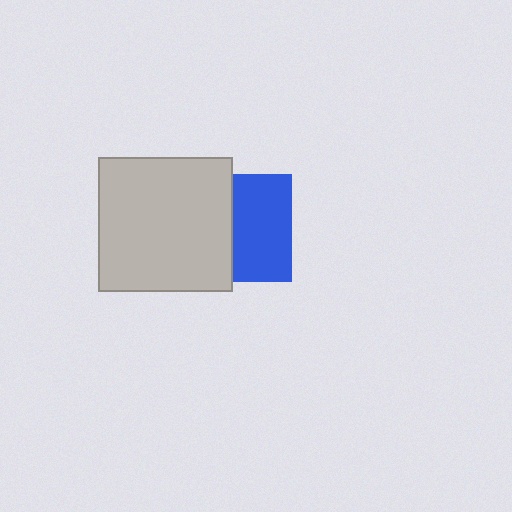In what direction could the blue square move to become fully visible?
The blue square could move right. That would shift it out from behind the light gray square entirely.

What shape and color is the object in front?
The object in front is a light gray square.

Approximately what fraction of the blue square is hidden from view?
Roughly 46% of the blue square is hidden behind the light gray square.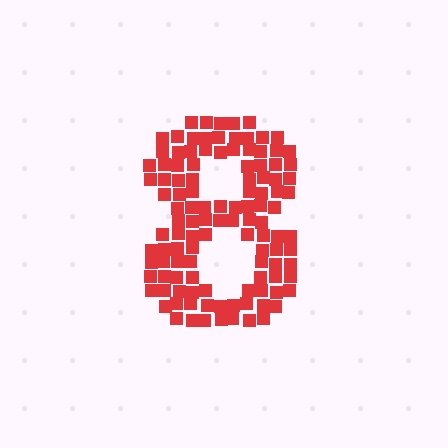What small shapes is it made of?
It is made of small squares.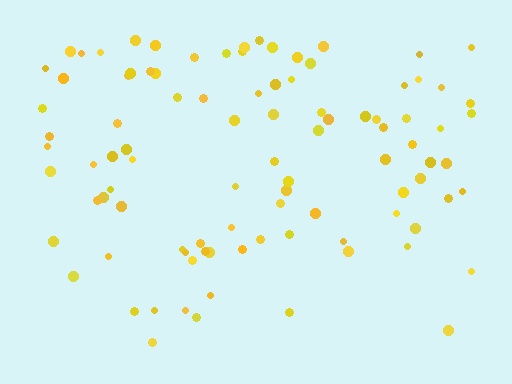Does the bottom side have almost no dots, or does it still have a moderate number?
Still a moderate number, just noticeably fewer than the top.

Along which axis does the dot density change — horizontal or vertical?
Vertical.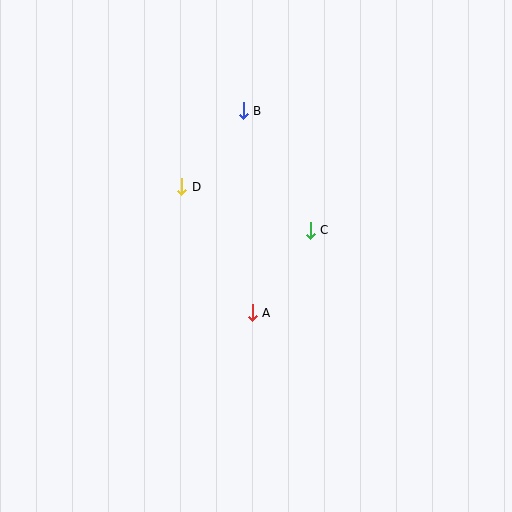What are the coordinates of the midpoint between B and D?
The midpoint between B and D is at (213, 149).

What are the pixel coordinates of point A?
Point A is at (252, 313).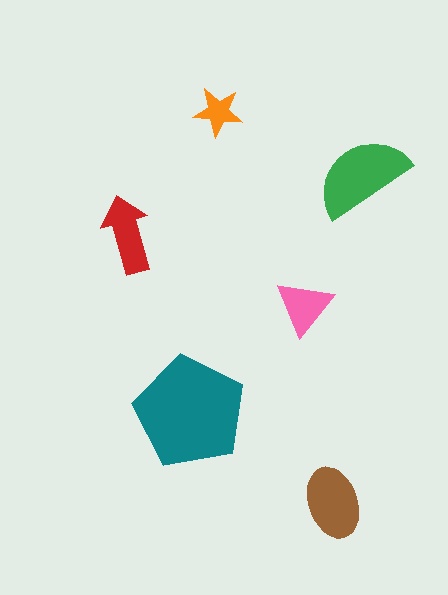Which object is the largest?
The teal pentagon.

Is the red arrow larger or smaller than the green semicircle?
Smaller.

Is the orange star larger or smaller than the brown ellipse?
Smaller.